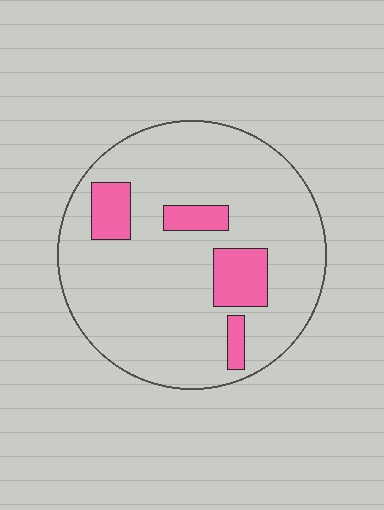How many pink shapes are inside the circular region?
4.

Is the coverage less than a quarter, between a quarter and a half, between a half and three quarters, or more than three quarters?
Less than a quarter.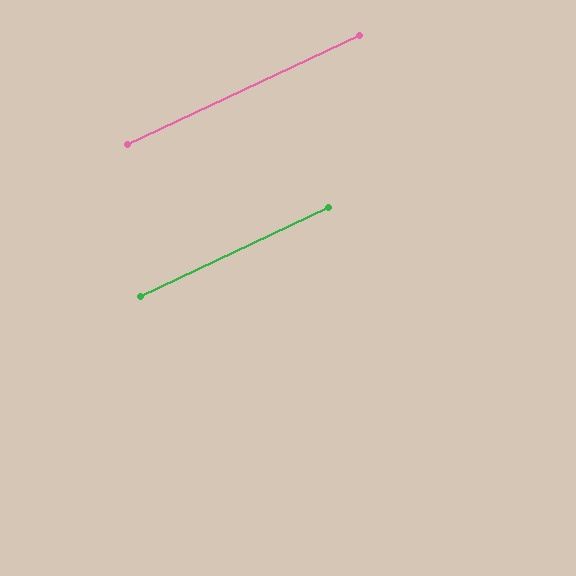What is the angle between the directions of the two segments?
Approximately 0 degrees.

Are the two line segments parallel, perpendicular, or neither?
Parallel — their directions differ by only 0.1°.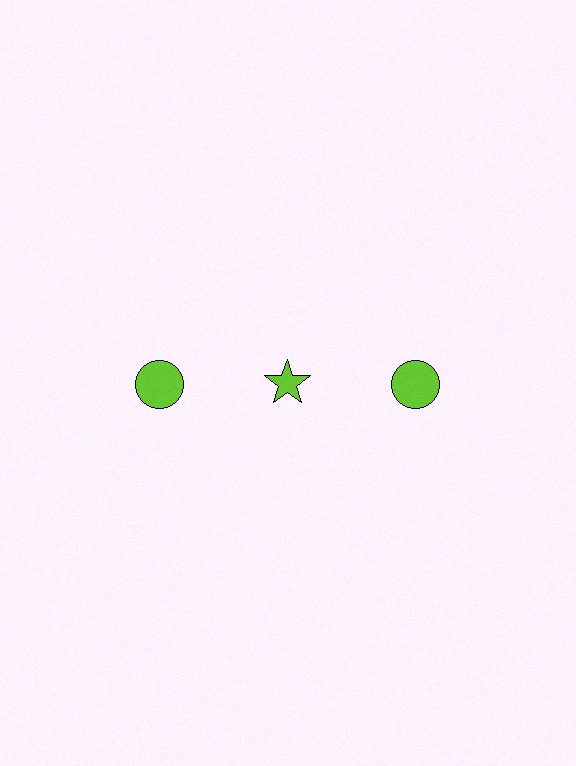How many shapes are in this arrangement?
There are 3 shapes arranged in a grid pattern.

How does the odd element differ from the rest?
It has a different shape: star instead of circle.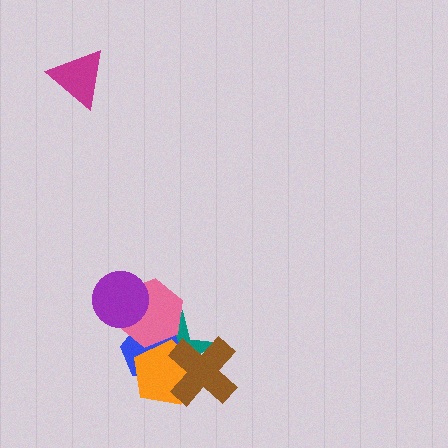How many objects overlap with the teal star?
4 objects overlap with the teal star.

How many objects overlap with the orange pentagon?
3 objects overlap with the orange pentagon.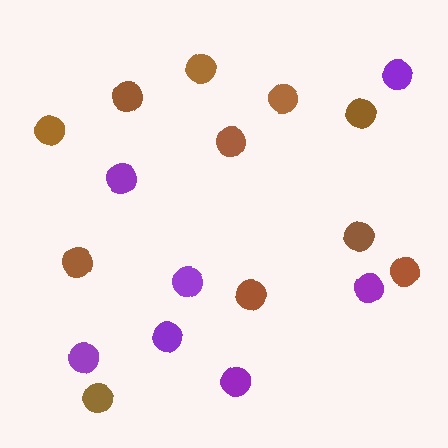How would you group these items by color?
There are 2 groups: one group of brown circles (11) and one group of purple circles (7).